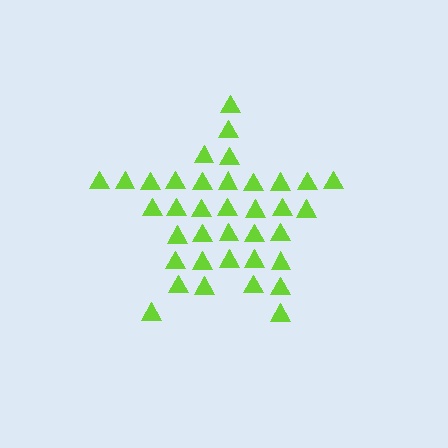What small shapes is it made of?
It is made of small triangles.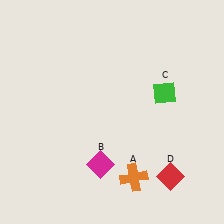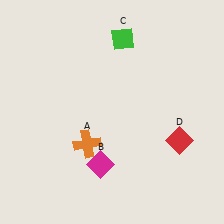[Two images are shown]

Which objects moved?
The objects that moved are: the orange cross (A), the green diamond (C), the red diamond (D).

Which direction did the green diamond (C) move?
The green diamond (C) moved up.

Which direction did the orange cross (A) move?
The orange cross (A) moved left.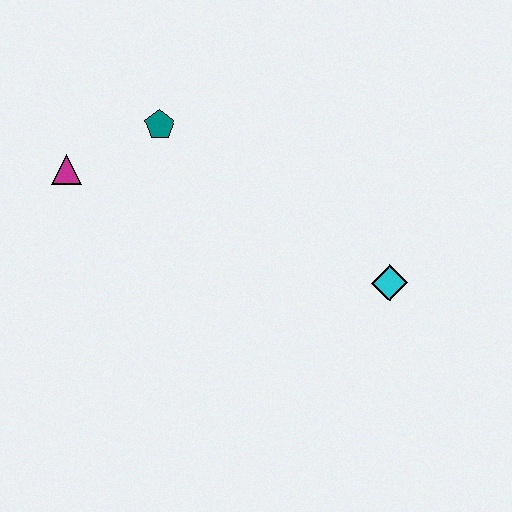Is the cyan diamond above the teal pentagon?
No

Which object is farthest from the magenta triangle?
The cyan diamond is farthest from the magenta triangle.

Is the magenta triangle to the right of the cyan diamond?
No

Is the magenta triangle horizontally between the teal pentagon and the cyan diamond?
No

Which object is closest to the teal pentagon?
The magenta triangle is closest to the teal pentagon.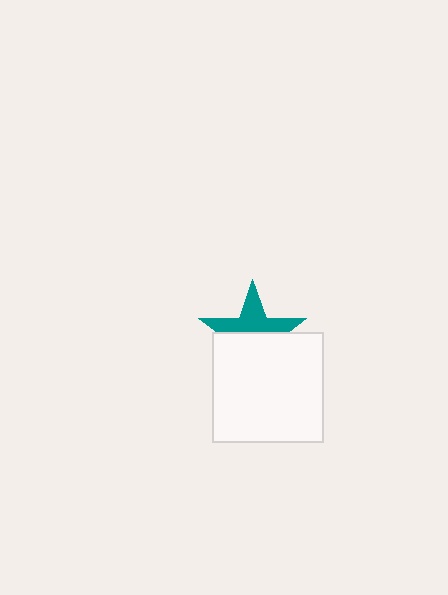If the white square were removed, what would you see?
You would see the complete teal star.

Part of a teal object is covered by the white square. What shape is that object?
It is a star.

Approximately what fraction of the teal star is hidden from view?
Roughly 54% of the teal star is hidden behind the white square.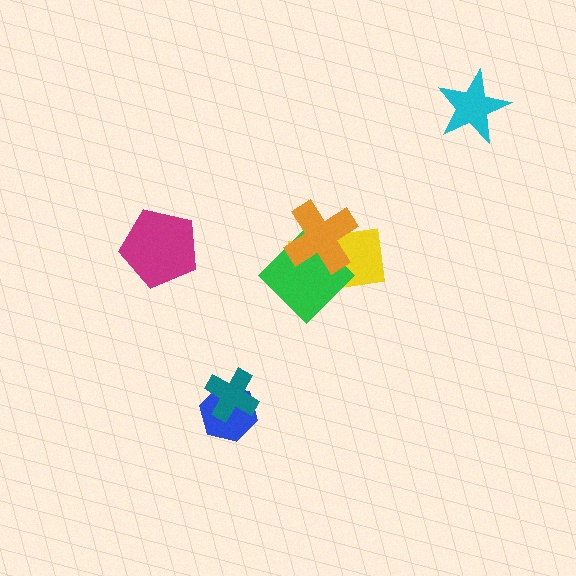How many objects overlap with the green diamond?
2 objects overlap with the green diamond.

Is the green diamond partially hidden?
Yes, it is partially covered by another shape.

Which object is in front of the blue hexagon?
The teal cross is in front of the blue hexagon.